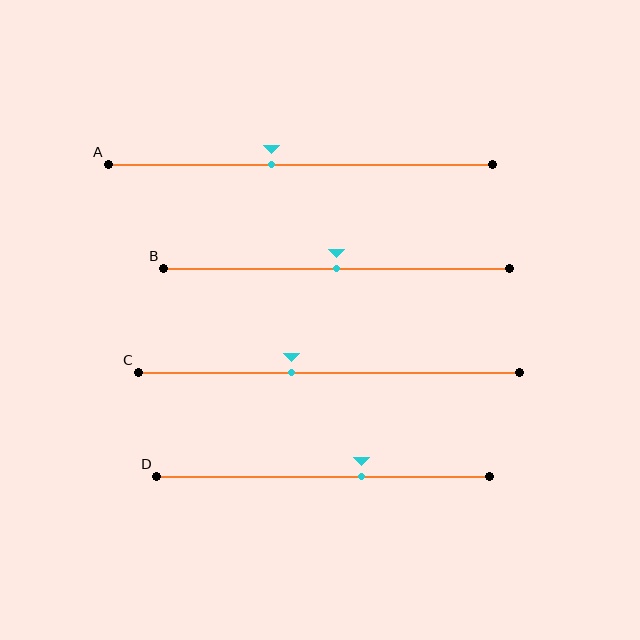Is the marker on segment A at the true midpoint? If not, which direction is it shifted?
No, the marker on segment A is shifted to the left by about 8% of the segment length.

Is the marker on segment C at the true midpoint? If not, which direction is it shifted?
No, the marker on segment C is shifted to the left by about 10% of the segment length.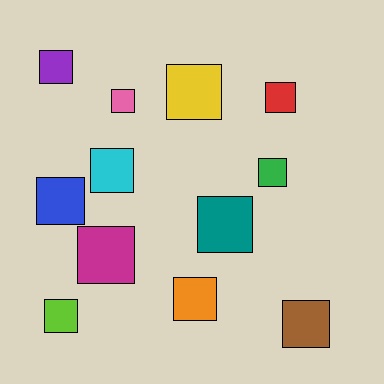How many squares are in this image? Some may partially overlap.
There are 12 squares.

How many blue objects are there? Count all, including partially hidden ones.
There is 1 blue object.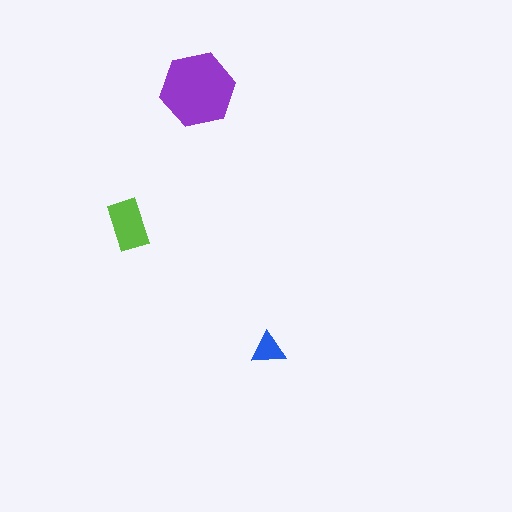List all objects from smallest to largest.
The blue triangle, the lime rectangle, the purple hexagon.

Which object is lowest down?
The blue triangle is bottommost.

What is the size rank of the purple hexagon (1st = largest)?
1st.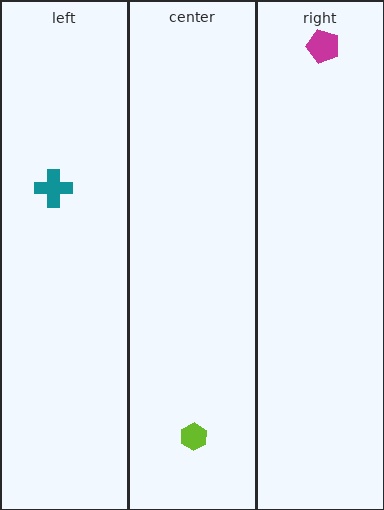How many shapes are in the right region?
1.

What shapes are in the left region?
The teal cross.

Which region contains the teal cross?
The left region.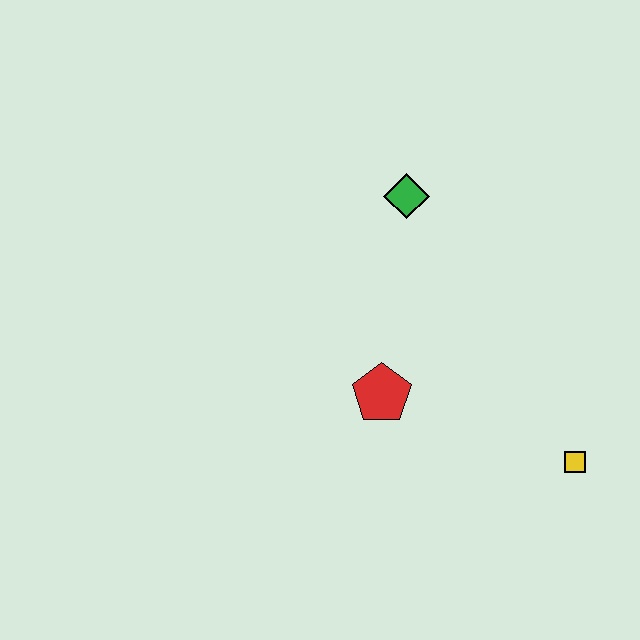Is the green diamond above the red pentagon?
Yes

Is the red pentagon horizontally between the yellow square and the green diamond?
No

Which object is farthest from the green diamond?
The yellow square is farthest from the green diamond.